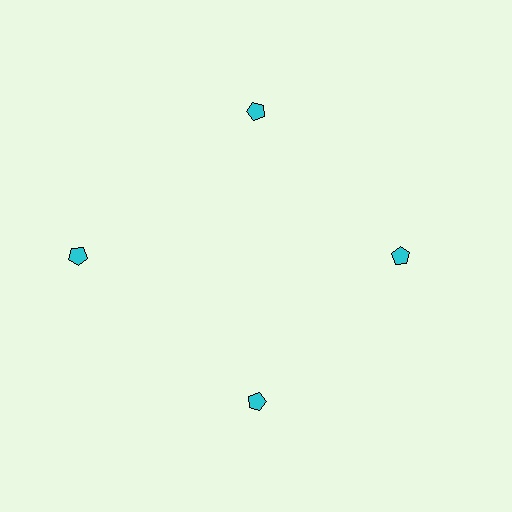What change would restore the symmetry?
The symmetry would be restored by moving it inward, back onto the ring so that all 4 pentagons sit at equal angles and equal distance from the center.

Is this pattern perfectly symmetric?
No. The 4 cyan pentagons are arranged in a ring, but one element near the 9 o'clock position is pushed outward from the center, breaking the 4-fold rotational symmetry.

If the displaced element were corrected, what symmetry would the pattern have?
It would have 4-fold rotational symmetry — the pattern would map onto itself every 90 degrees.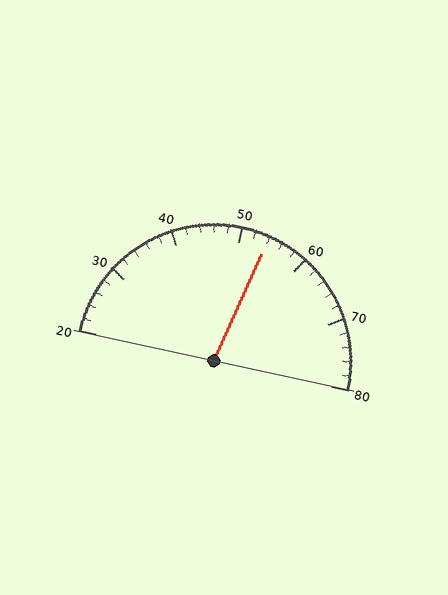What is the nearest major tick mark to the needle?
The nearest major tick mark is 50.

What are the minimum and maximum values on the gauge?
The gauge ranges from 20 to 80.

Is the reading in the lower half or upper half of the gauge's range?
The reading is in the upper half of the range (20 to 80).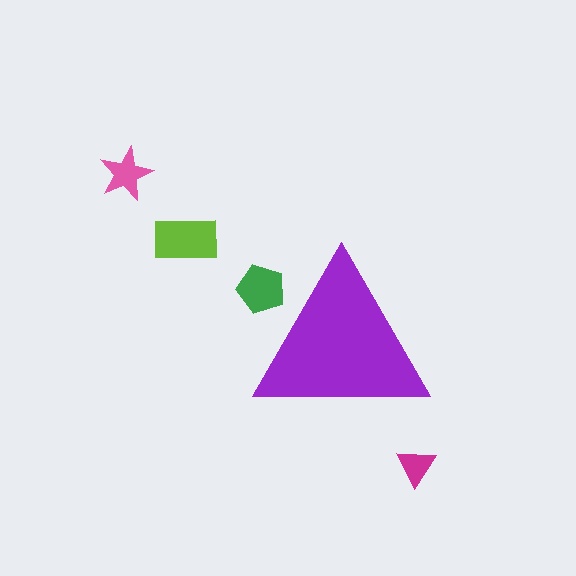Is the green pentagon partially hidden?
Yes, the green pentagon is partially hidden behind the purple triangle.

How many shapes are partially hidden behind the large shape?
1 shape is partially hidden.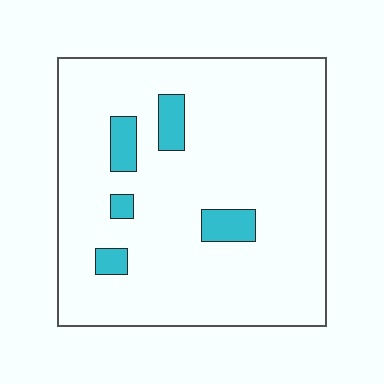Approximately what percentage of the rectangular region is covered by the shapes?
Approximately 10%.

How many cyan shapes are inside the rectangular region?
5.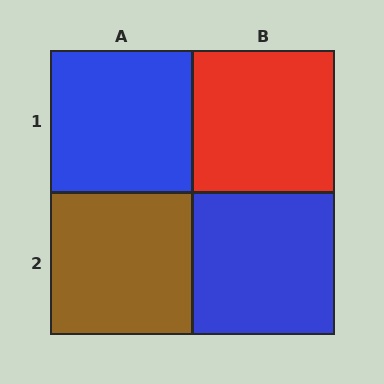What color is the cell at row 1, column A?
Blue.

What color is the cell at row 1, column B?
Red.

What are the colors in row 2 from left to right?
Brown, blue.